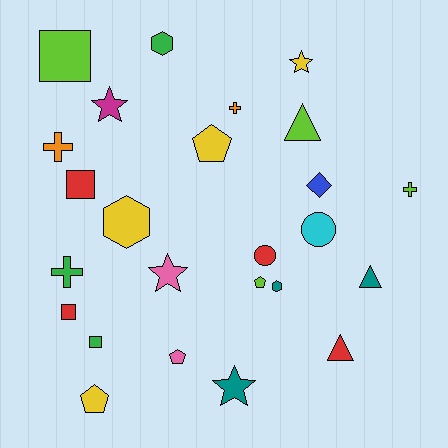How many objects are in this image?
There are 25 objects.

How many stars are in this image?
There are 4 stars.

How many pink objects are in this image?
There are 2 pink objects.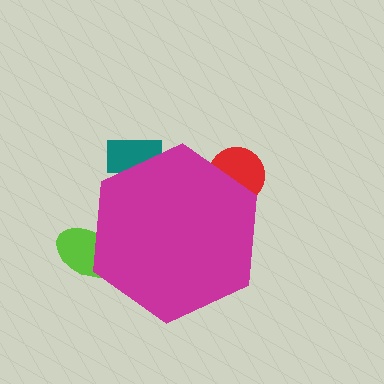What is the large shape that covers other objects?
A magenta hexagon.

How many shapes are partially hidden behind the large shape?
3 shapes are partially hidden.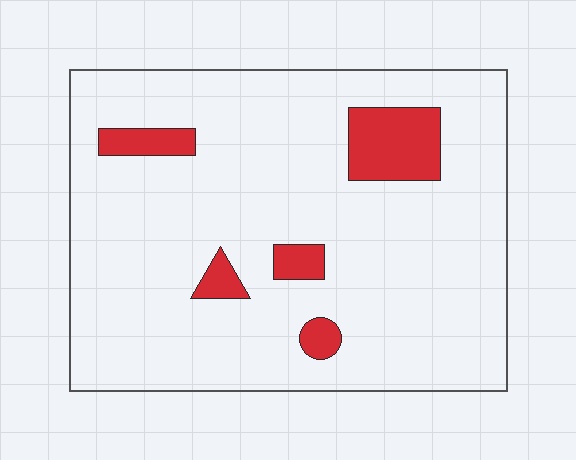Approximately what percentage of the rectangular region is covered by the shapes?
Approximately 10%.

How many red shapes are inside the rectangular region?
5.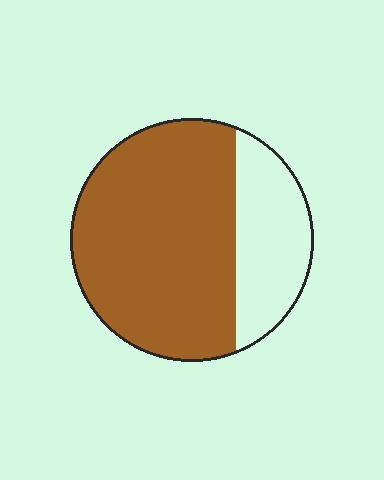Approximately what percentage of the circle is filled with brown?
Approximately 70%.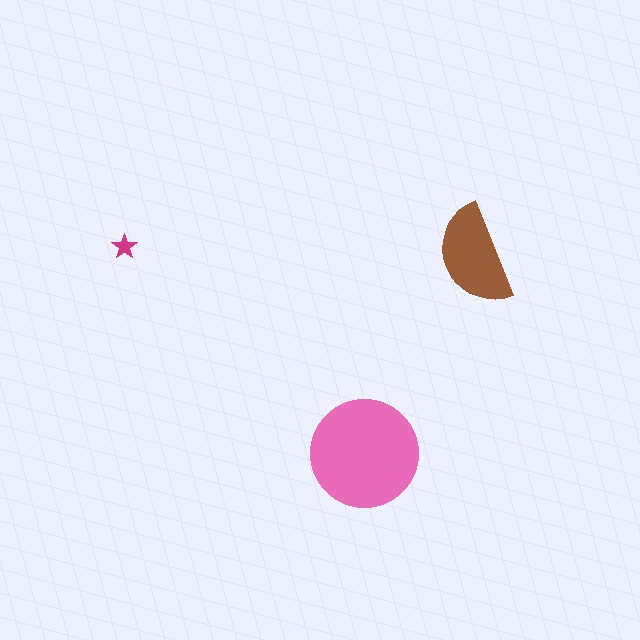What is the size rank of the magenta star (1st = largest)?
3rd.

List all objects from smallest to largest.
The magenta star, the brown semicircle, the pink circle.